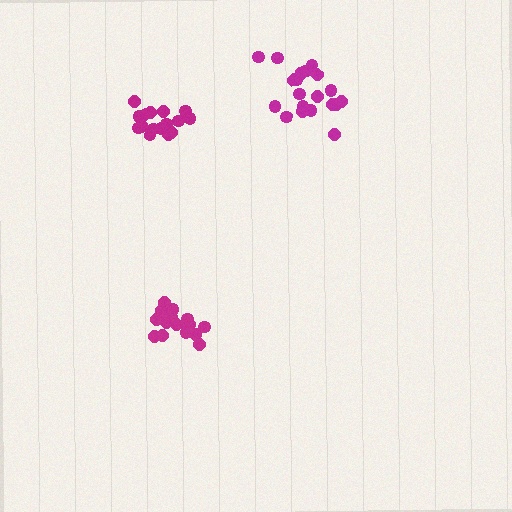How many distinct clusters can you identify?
There are 3 distinct clusters.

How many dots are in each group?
Group 1: 15 dots, Group 2: 20 dots, Group 3: 16 dots (51 total).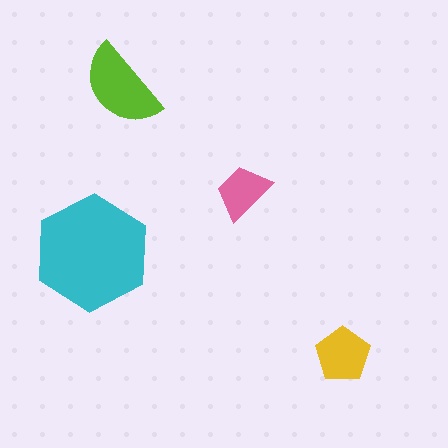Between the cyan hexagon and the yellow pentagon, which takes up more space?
The cyan hexagon.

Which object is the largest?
The cyan hexagon.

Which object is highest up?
The lime semicircle is topmost.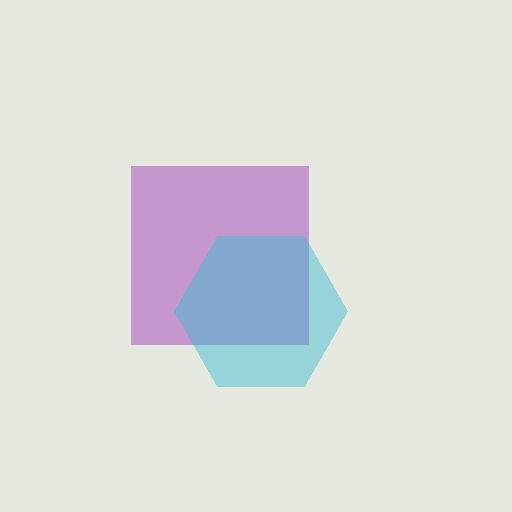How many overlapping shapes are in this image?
There are 2 overlapping shapes in the image.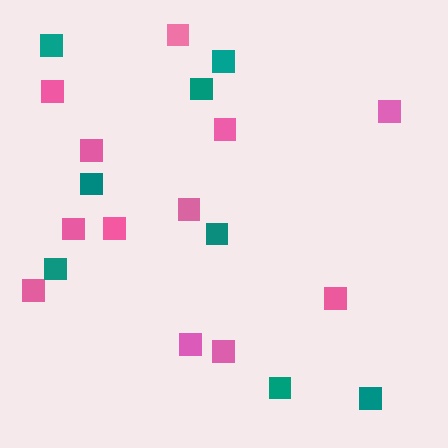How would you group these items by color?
There are 2 groups: one group of pink squares (12) and one group of teal squares (8).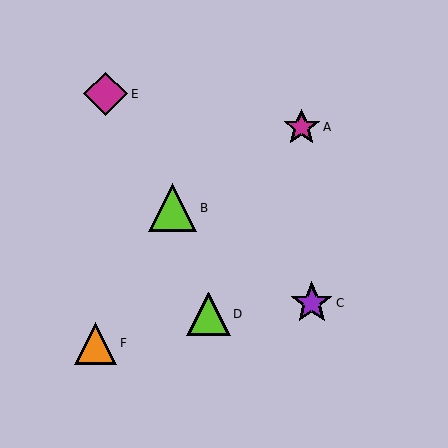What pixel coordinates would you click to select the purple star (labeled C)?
Click at (312, 303) to select the purple star C.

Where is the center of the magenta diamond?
The center of the magenta diamond is at (106, 94).